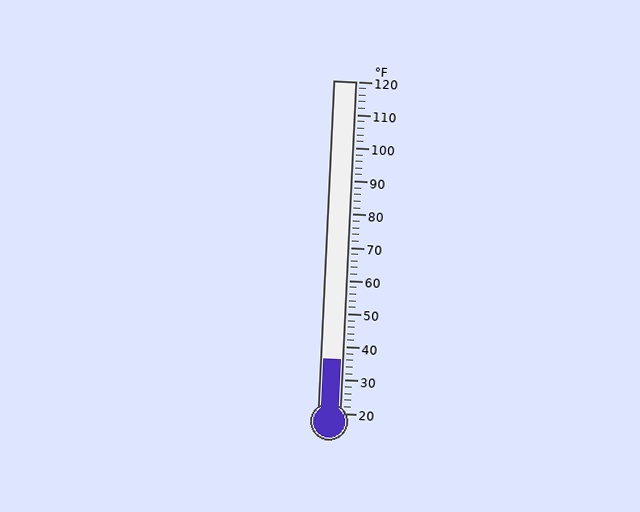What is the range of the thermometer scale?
The thermometer scale ranges from 20°F to 120°F.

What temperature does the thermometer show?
The thermometer shows approximately 36°F.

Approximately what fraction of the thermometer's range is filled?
The thermometer is filled to approximately 15% of its range.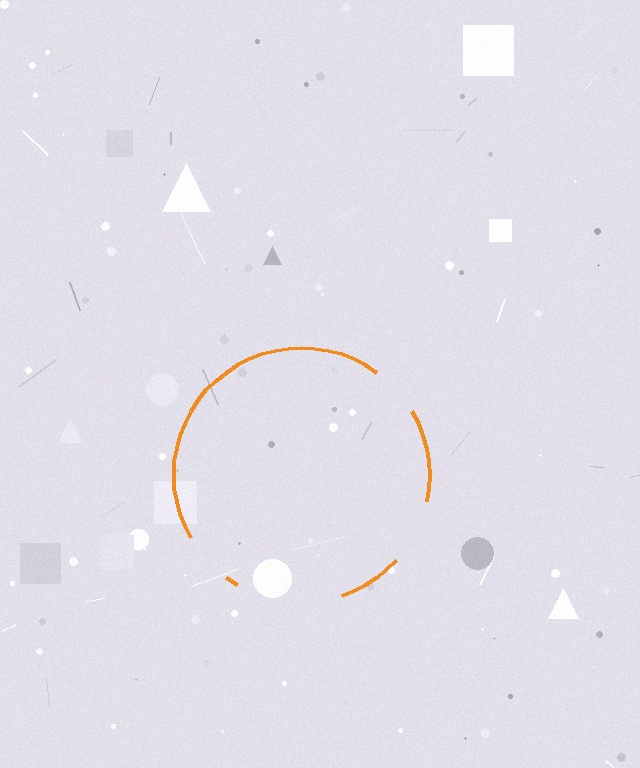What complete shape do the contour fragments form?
The contour fragments form a circle.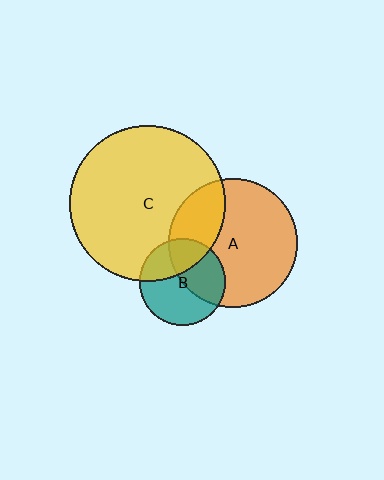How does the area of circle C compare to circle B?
Approximately 3.3 times.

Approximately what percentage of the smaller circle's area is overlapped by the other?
Approximately 25%.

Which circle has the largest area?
Circle C (yellow).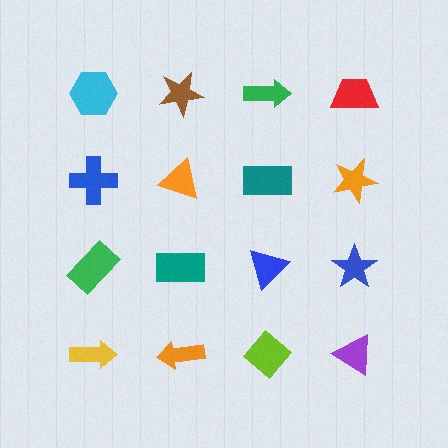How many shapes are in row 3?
4 shapes.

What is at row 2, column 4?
An orange star.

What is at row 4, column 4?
A purple triangle.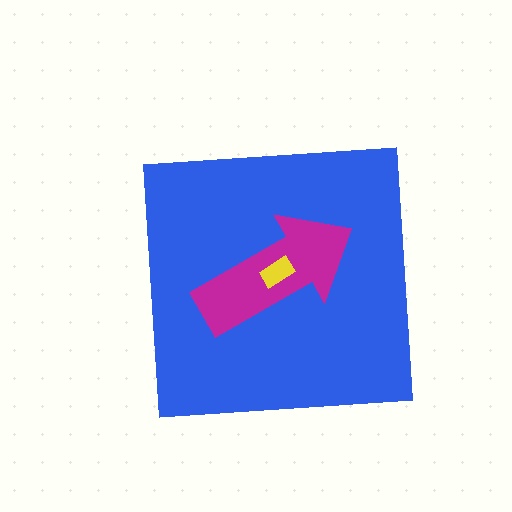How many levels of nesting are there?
3.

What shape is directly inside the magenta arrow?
The yellow rectangle.